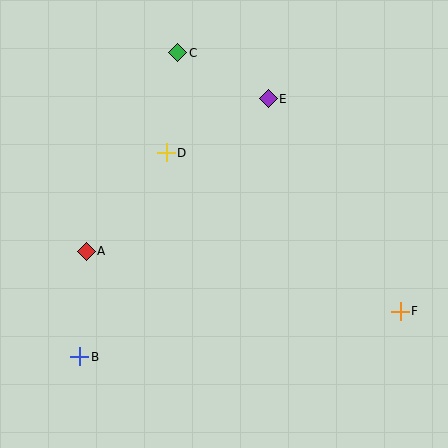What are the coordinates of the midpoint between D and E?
The midpoint between D and E is at (217, 126).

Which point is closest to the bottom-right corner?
Point F is closest to the bottom-right corner.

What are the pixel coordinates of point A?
Point A is at (86, 251).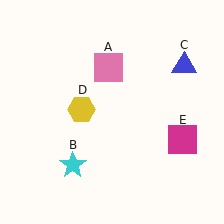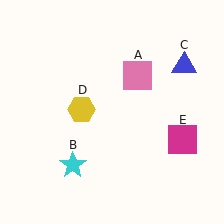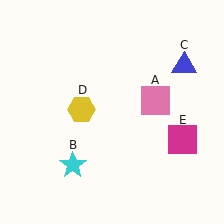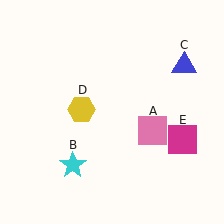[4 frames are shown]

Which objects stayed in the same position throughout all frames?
Cyan star (object B) and blue triangle (object C) and yellow hexagon (object D) and magenta square (object E) remained stationary.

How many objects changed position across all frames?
1 object changed position: pink square (object A).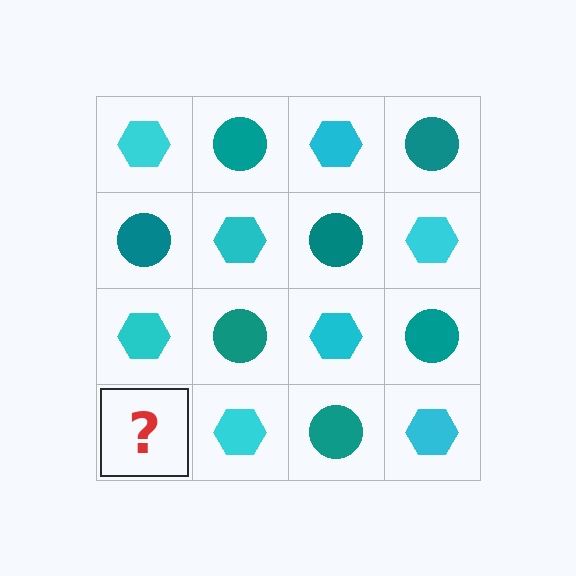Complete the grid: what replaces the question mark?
The question mark should be replaced with a teal circle.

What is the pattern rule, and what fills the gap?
The rule is that it alternates cyan hexagon and teal circle in a checkerboard pattern. The gap should be filled with a teal circle.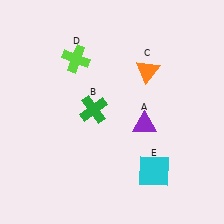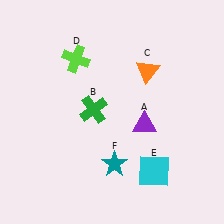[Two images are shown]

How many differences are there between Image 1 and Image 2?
There is 1 difference between the two images.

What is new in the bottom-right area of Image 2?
A teal star (F) was added in the bottom-right area of Image 2.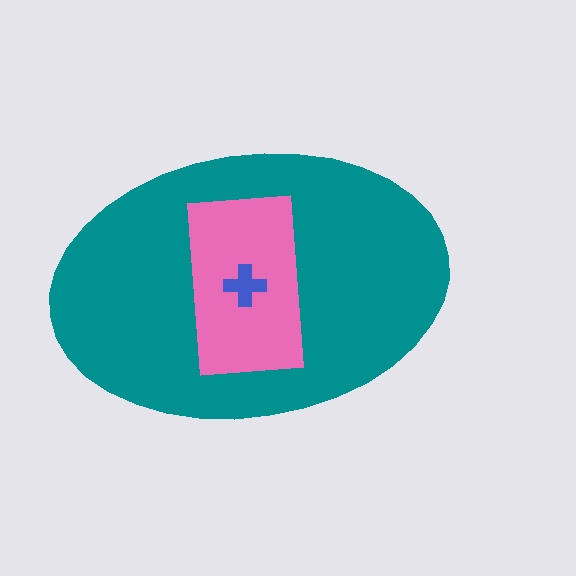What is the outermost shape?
The teal ellipse.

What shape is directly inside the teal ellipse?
The pink rectangle.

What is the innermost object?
The blue cross.